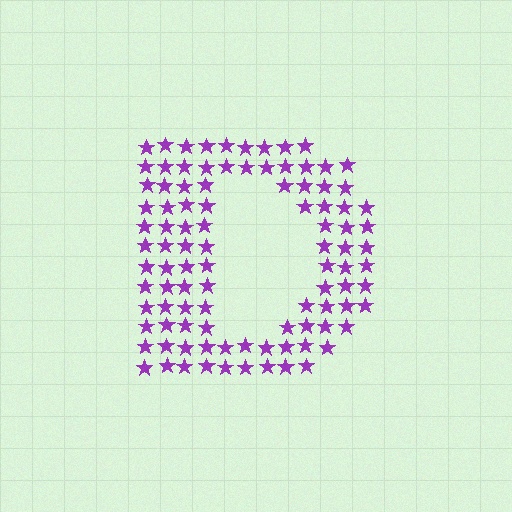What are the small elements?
The small elements are stars.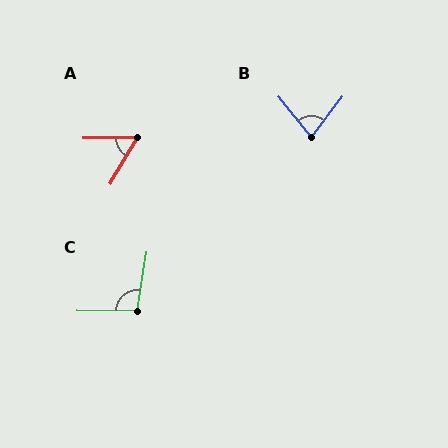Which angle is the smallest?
A, at approximately 59 degrees.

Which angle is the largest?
C, at approximately 99 degrees.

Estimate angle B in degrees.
Approximately 76 degrees.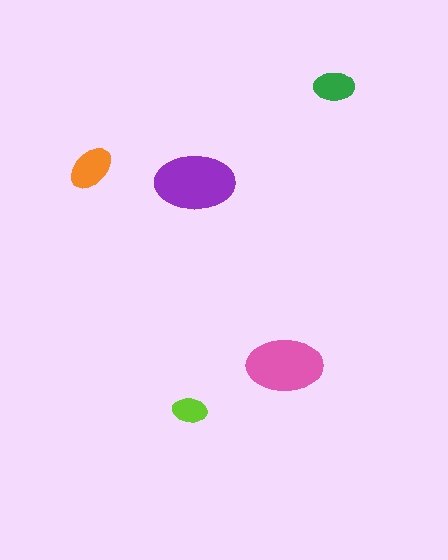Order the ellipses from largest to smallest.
the purple one, the pink one, the orange one, the green one, the lime one.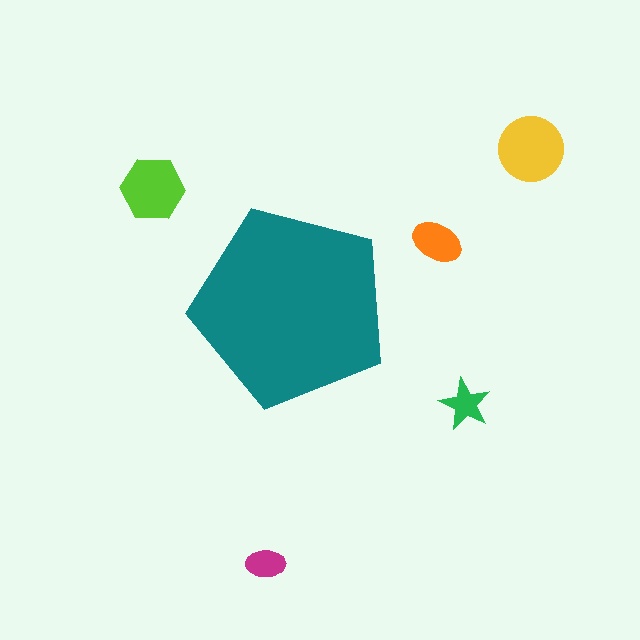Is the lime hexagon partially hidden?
No, the lime hexagon is fully visible.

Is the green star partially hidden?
No, the green star is fully visible.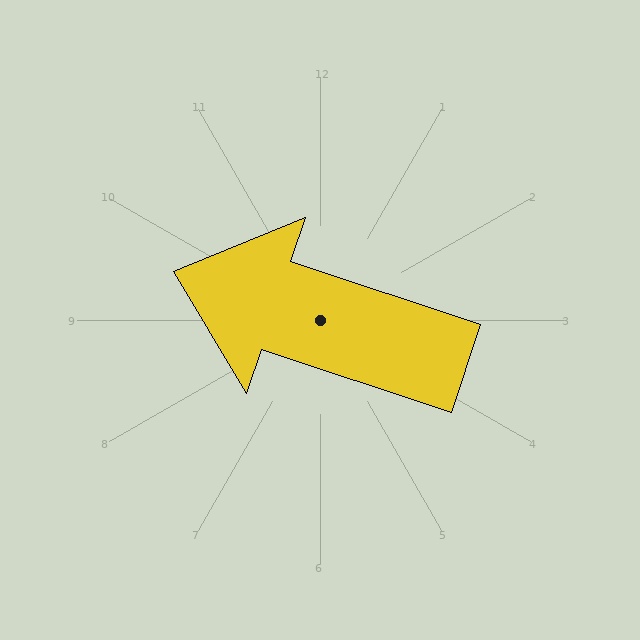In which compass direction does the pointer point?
West.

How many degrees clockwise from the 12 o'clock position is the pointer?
Approximately 288 degrees.